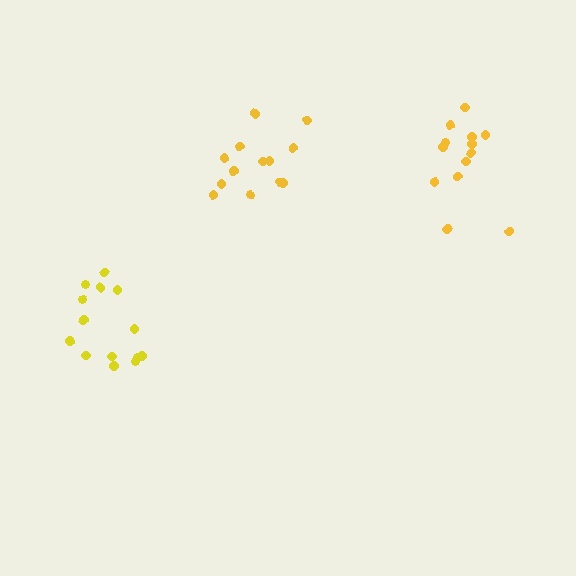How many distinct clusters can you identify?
There are 3 distinct clusters.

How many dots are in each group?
Group 1: 13 dots, Group 2: 14 dots, Group 3: 13 dots (40 total).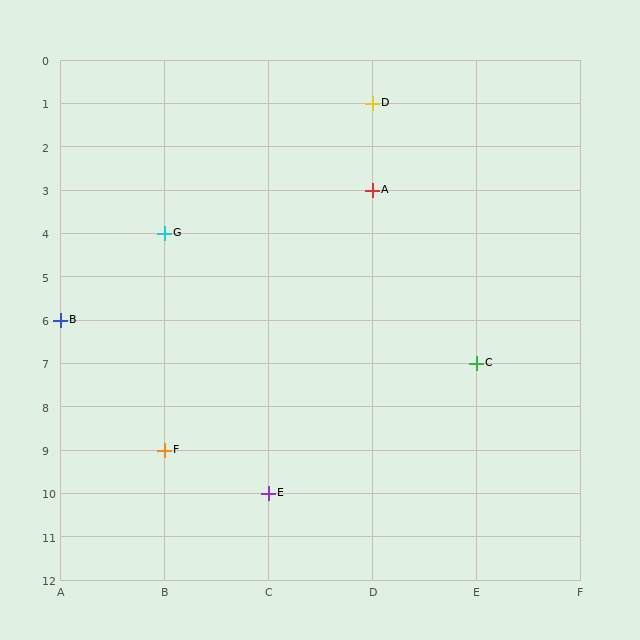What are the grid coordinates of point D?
Point D is at grid coordinates (D, 1).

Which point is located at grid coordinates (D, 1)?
Point D is at (D, 1).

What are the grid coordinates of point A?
Point A is at grid coordinates (D, 3).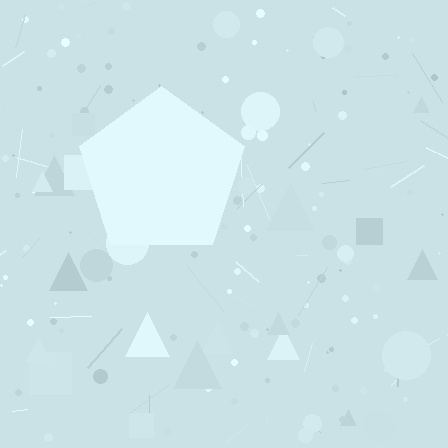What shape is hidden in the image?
A pentagon is hidden in the image.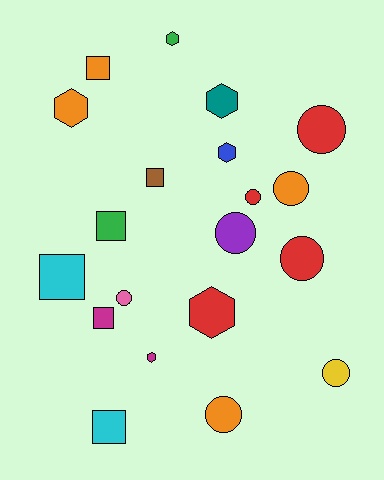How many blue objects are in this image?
There is 1 blue object.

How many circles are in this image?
There are 8 circles.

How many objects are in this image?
There are 20 objects.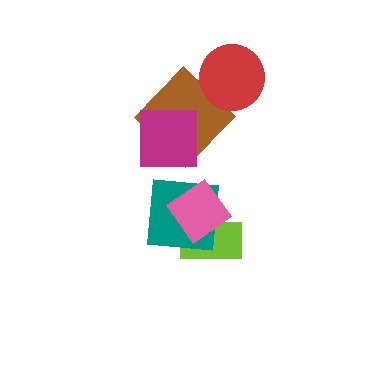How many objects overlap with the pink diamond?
2 objects overlap with the pink diamond.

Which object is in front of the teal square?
The pink diamond is in front of the teal square.